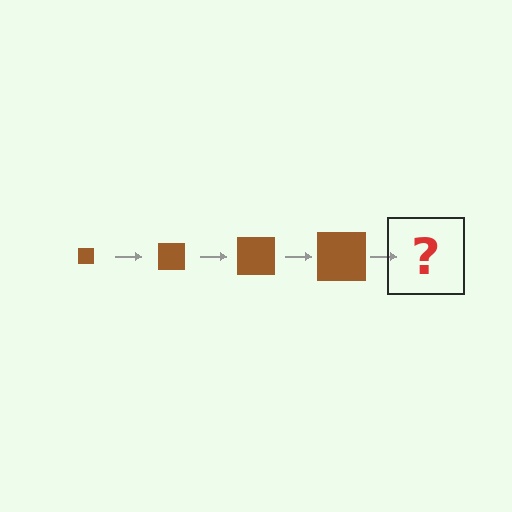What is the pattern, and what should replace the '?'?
The pattern is that the square gets progressively larger each step. The '?' should be a brown square, larger than the previous one.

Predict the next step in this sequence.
The next step is a brown square, larger than the previous one.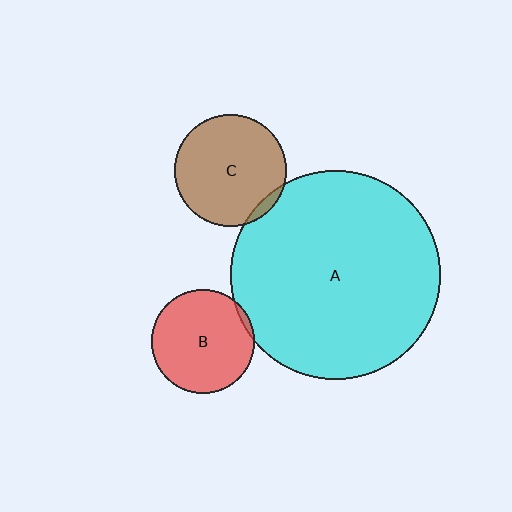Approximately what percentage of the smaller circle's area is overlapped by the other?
Approximately 5%.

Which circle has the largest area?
Circle A (cyan).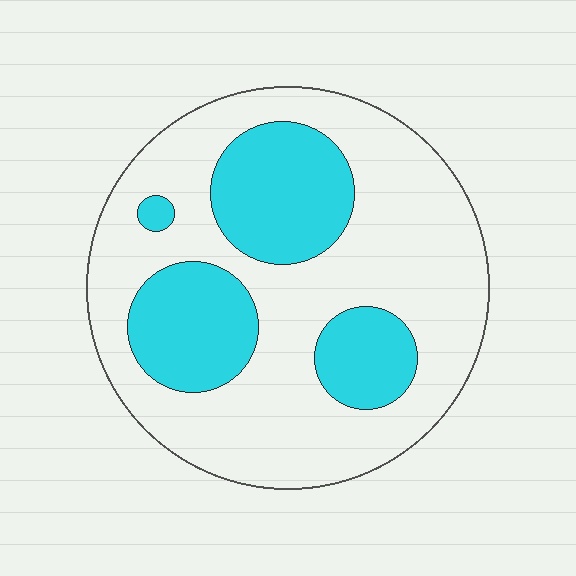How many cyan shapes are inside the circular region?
4.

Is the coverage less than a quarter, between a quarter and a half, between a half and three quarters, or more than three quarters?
Between a quarter and a half.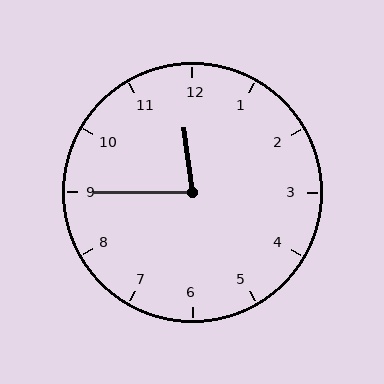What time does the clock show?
11:45.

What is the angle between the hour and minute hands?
Approximately 82 degrees.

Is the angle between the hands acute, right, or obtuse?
It is acute.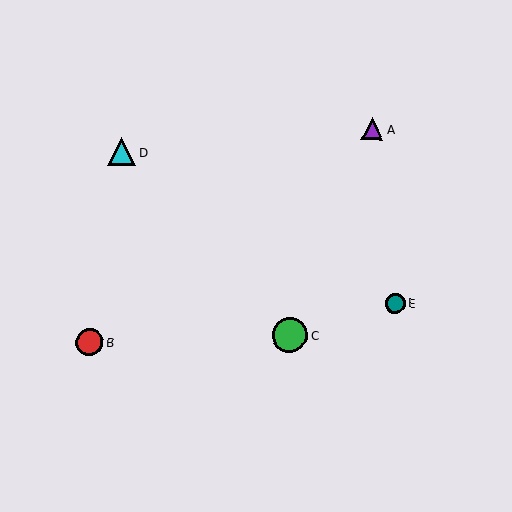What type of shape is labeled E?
Shape E is a teal circle.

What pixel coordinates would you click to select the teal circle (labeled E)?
Click at (395, 303) to select the teal circle E.